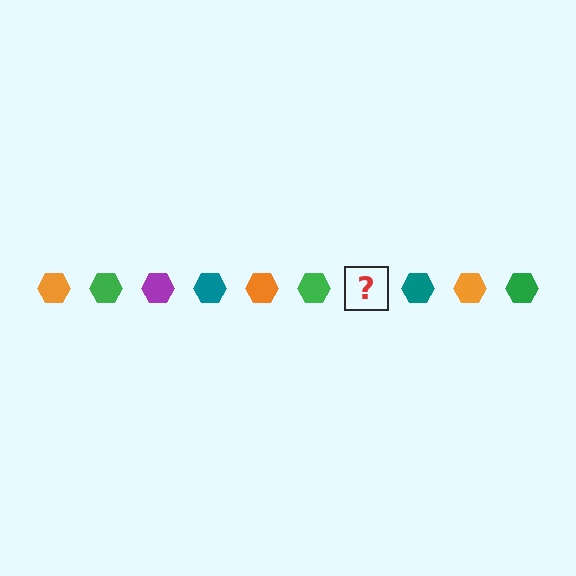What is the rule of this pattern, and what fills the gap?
The rule is that the pattern cycles through orange, green, purple, teal hexagons. The gap should be filled with a purple hexagon.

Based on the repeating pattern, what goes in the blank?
The blank should be a purple hexagon.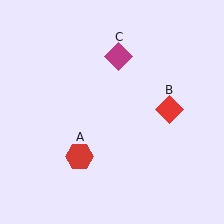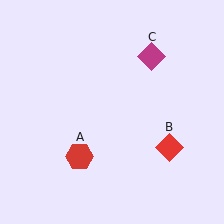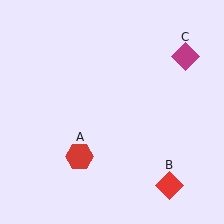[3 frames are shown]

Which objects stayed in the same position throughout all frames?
Red hexagon (object A) remained stationary.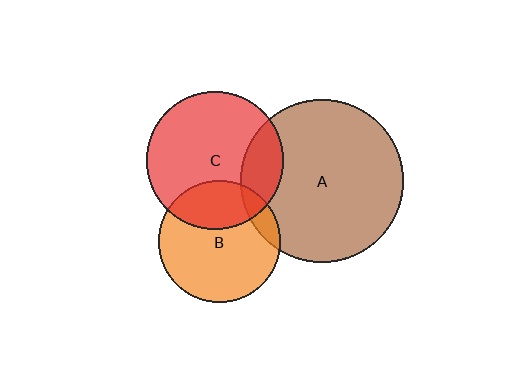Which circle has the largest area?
Circle A (brown).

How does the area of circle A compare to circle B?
Approximately 1.8 times.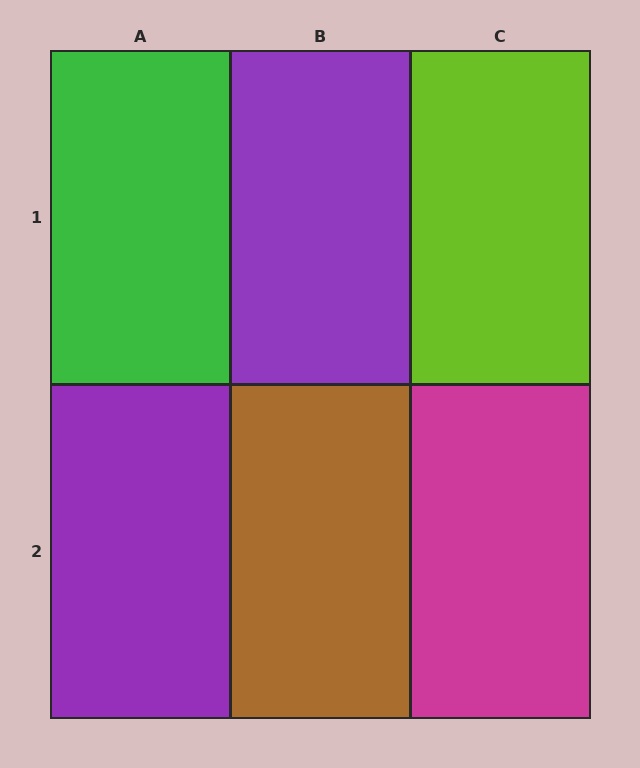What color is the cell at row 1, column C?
Lime.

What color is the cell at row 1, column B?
Purple.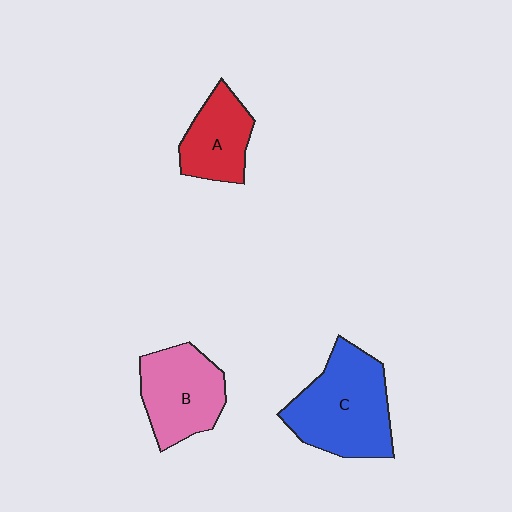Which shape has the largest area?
Shape C (blue).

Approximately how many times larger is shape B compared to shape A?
Approximately 1.3 times.